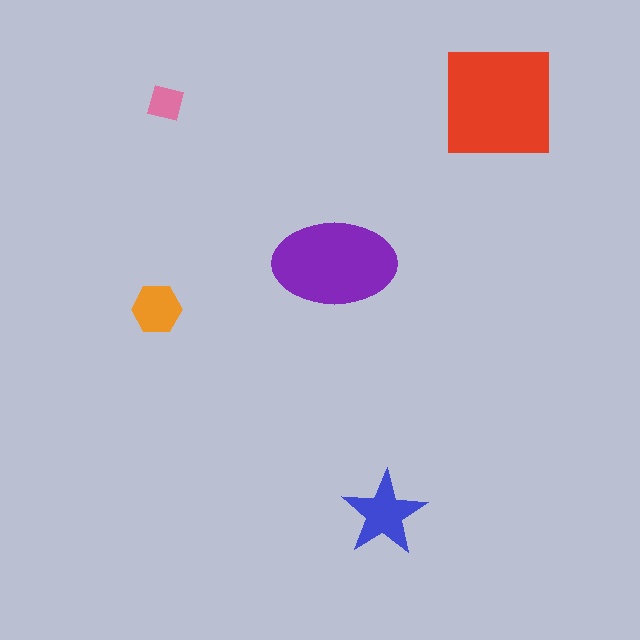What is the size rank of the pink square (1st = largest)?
5th.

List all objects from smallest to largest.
The pink square, the orange hexagon, the blue star, the purple ellipse, the red square.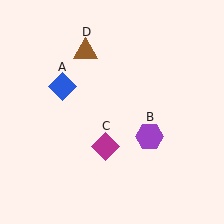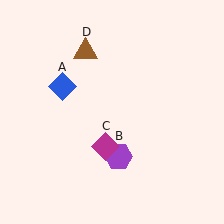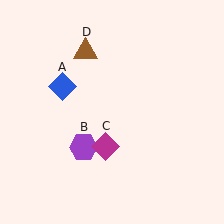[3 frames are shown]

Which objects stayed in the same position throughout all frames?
Blue diamond (object A) and magenta diamond (object C) and brown triangle (object D) remained stationary.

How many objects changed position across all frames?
1 object changed position: purple hexagon (object B).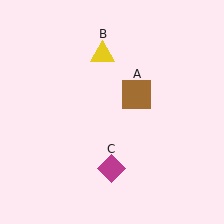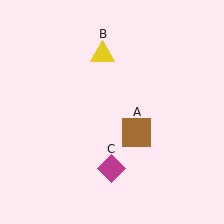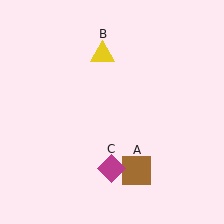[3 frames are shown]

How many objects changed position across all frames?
1 object changed position: brown square (object A).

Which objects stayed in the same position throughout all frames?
Yellow triangle (object B) and magenta diamond (object C) remained stationary.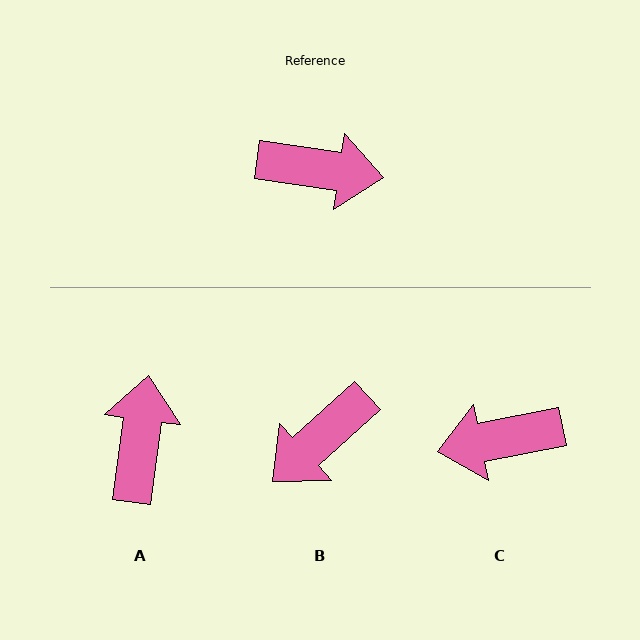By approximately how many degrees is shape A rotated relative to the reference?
Approximately 90 degrees counter-clockwise.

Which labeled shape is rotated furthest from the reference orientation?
C, about 161 degrees away.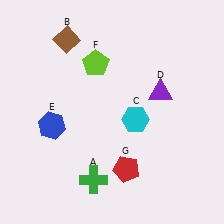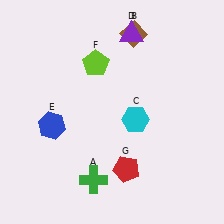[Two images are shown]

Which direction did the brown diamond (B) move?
The brown diamond (B) moved right.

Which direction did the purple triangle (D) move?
The purple triangle (D) moved up.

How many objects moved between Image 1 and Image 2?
2 objects moved between the two images.